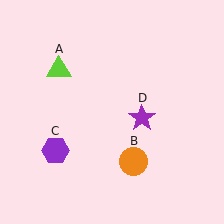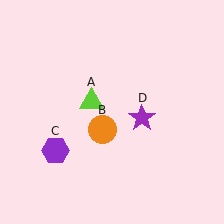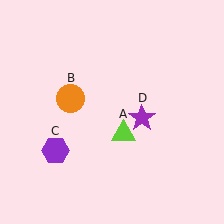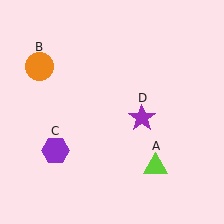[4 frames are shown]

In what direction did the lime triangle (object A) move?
The lime triangle (object A) moved down and to the right.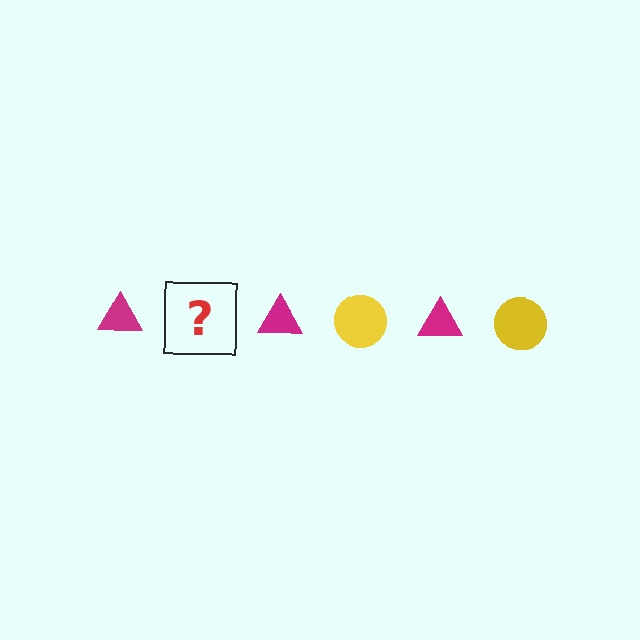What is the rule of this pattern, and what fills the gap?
The rule is that the pattern alternates between magenta triangle and yellow circle. The gap should be filled with a yellow circle.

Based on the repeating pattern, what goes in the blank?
The blank should be a yellow circle.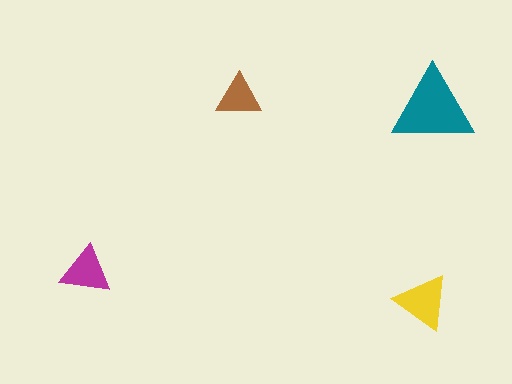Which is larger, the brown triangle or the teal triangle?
The teal one.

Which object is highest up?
The brown triangle is topmost.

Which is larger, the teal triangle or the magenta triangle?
The teal one.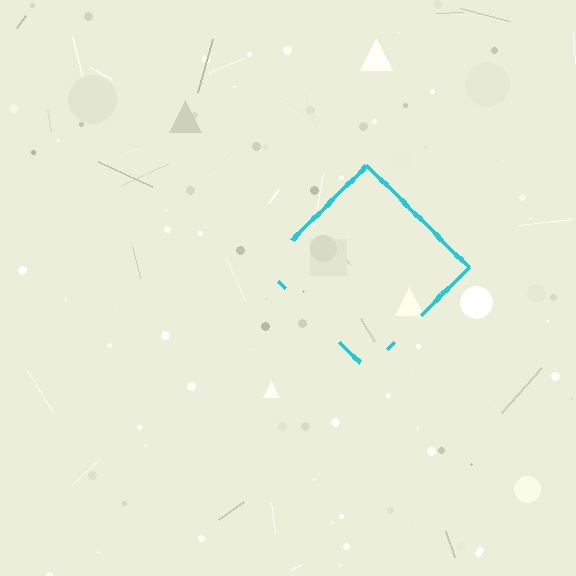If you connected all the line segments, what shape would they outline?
They would outline a diamond.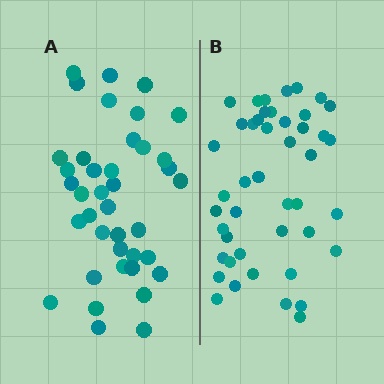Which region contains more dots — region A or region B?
Region B (the right region) has more dots.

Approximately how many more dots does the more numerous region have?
Region B has about 6 more dots than region A.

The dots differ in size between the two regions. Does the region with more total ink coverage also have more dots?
No. Region A has more total ink coverage because its dots are larger, but region B actually contains more individual dots. Total area can be misleading — the number of items is what matters here.